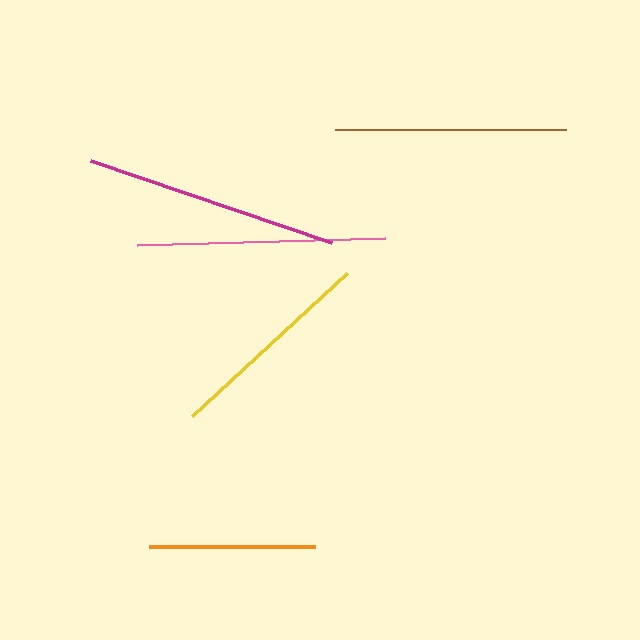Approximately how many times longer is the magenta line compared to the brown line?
The magenta line is approximately 1.1 times the length of the brown line.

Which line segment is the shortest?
The orange line is the shortest at approximately 165 pixels.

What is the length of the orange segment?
The orange segment is approximately 165 pixels long.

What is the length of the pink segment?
The pink segment is approximately 249 pixels long.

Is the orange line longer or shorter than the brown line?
The brown line is longer than the orange line.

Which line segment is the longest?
The magenta line is the longest at approximately 255 pixels.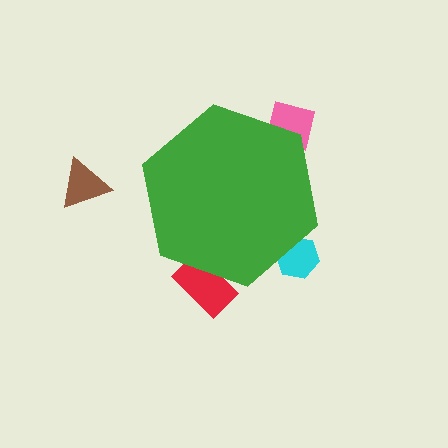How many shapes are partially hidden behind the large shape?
3 shapes are partially hidden.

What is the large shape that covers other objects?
A green hexagon.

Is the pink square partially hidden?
Yes, the pink square is partially hidden behind the green hexagon.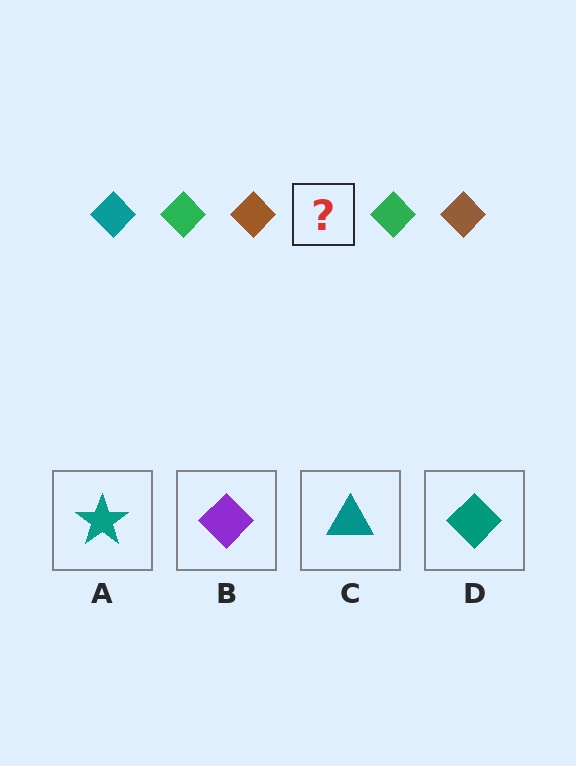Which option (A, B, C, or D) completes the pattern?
D.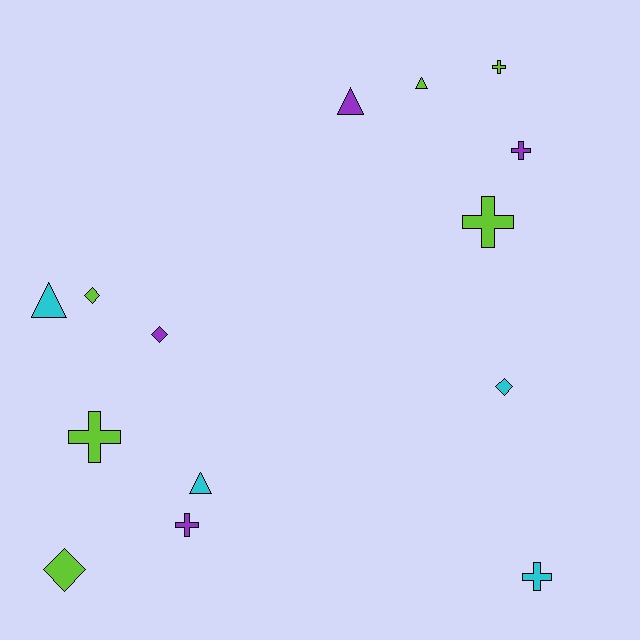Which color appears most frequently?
Lime, with 6 objects.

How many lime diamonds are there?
There are 2 lime diamonds.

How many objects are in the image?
There are 14 objects.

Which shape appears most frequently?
Cross, with 6 objects.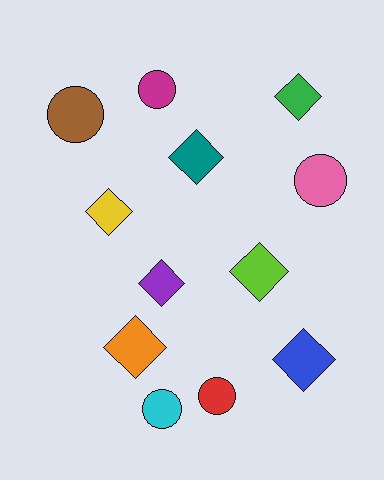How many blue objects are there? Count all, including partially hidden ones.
There is 1 blue object.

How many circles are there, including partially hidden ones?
There are 5 circles.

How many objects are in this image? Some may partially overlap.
There are 12 objects.